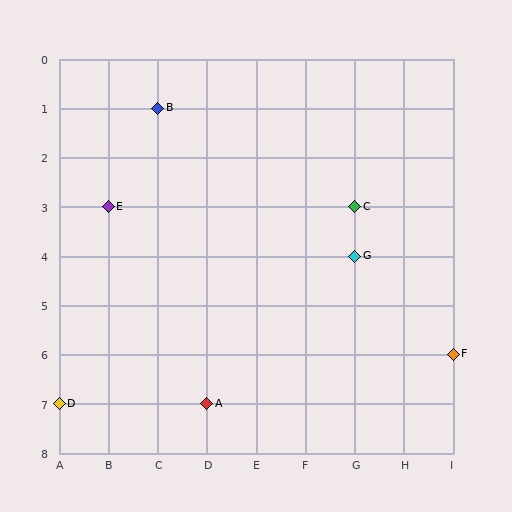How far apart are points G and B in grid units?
Points G and B are 4 columns and 3 rows apart (about 5.0 grid units diagonally).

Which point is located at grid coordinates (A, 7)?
Point D is at (A, 7).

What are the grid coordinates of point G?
Point G is at grid coordinates (G, 4).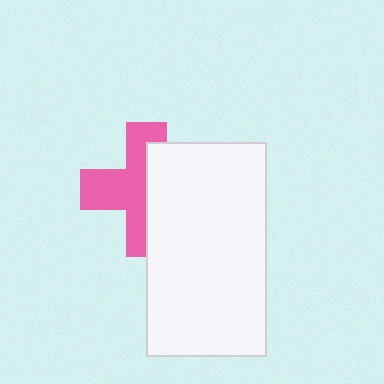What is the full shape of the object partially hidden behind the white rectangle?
The partially hidden object is a pink cross.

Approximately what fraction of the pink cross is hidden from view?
Roughly 47% of the pink cross is hidden behind the white rectangle.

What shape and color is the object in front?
The object in front is a white rectangle.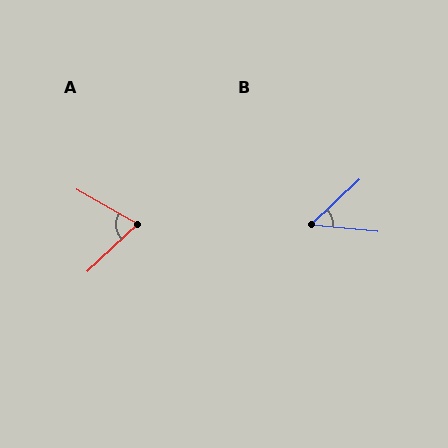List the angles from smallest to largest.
B (49°), A (73°).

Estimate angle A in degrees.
Approximately 73 degrees.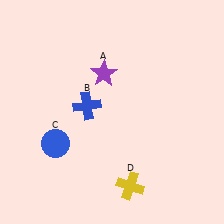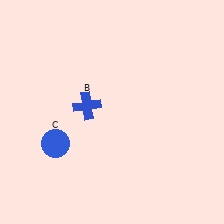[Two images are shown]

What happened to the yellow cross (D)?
The yellow cross (D) was removed in Image 2. It was in the bottom-right area of Image 1.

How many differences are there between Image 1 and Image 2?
There are 2 differences between the two images.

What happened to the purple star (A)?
The purple star (A) was removed in Image 2. It was in the top-left area of Image 1.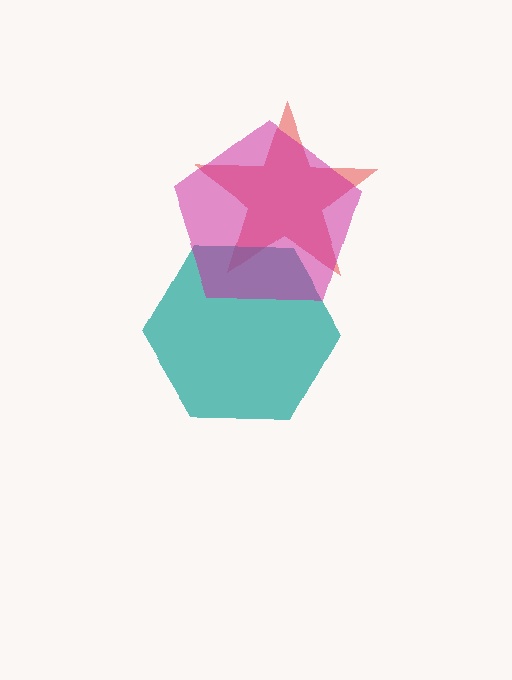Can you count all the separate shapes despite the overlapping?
Yes, there are 3 separate shapes.